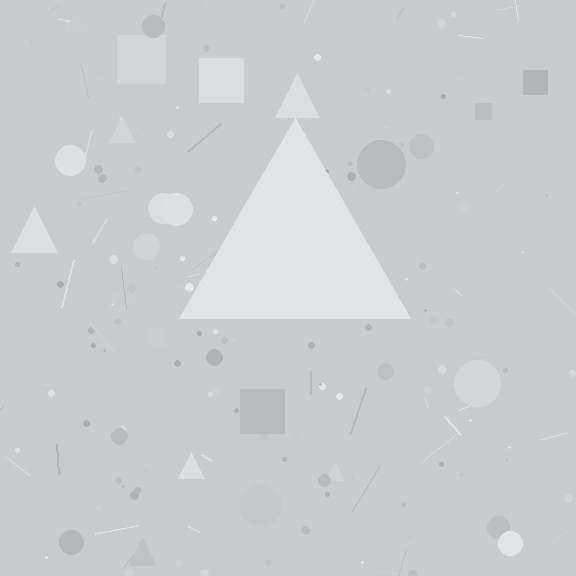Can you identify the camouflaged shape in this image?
The camouflaged shape is a triangle.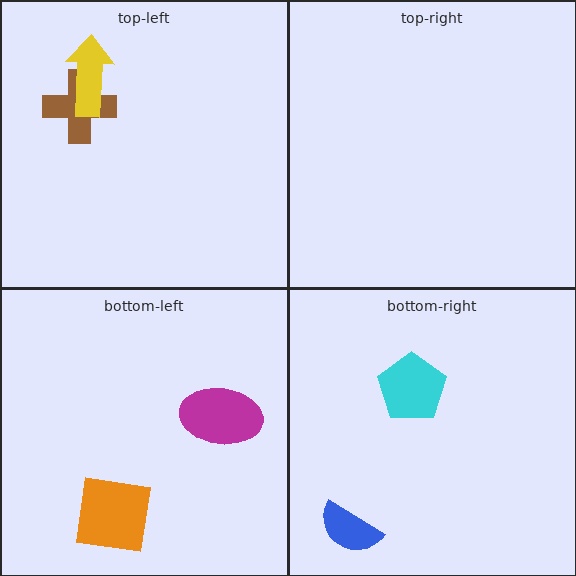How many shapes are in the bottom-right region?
2.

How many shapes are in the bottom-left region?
2.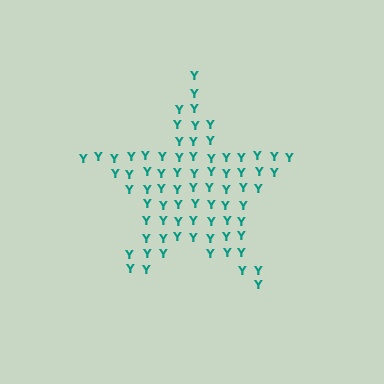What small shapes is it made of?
It is made of small letter Y's.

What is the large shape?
The large shape is a star.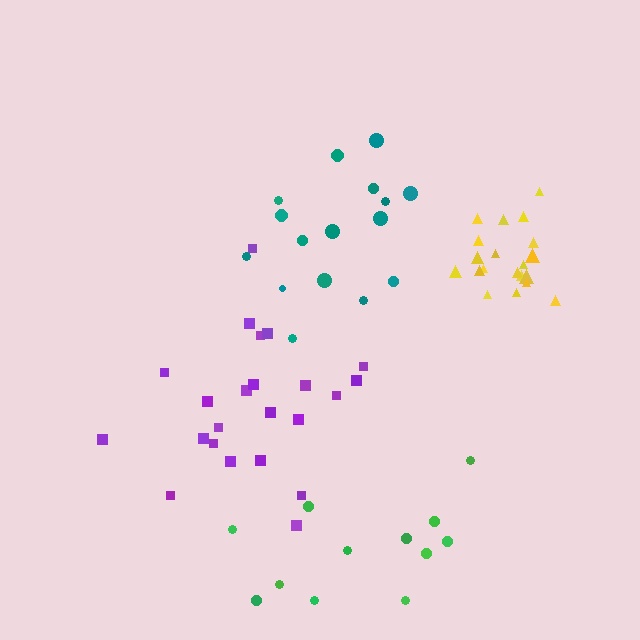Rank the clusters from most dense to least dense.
yellow, teal, purple, green.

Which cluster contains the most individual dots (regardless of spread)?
Purple (23).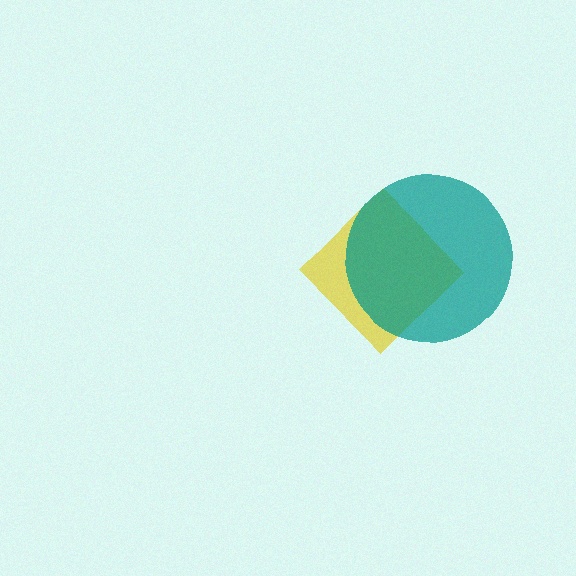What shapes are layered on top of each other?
The layered shapes are: a yellow diamond, a teal circle.